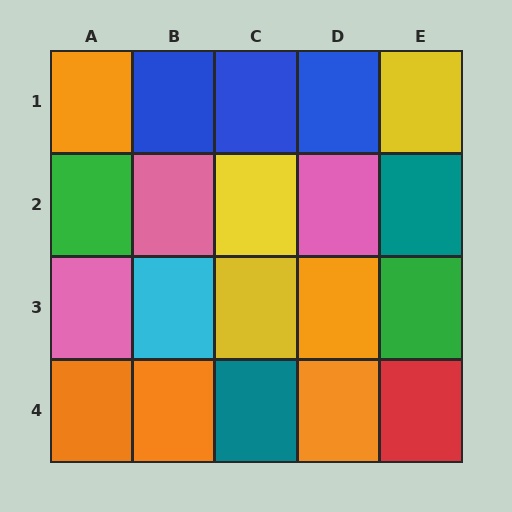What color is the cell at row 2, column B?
Pink.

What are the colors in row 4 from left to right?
Orange, orange, teal, orange, red.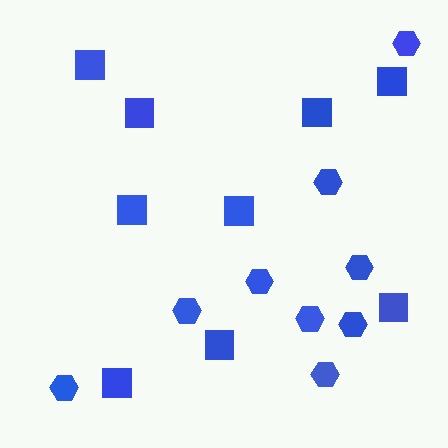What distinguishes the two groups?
There are 2 groups: one group of hexagons (9) and one group of squares (9).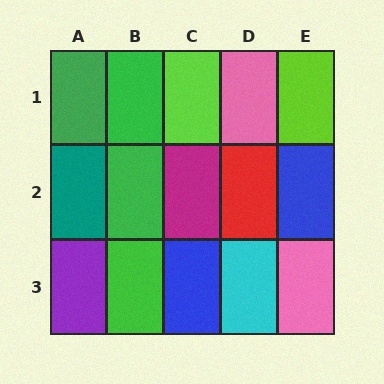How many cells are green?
4 cells are green.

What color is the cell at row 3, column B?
Green.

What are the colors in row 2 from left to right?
Teal, green, magenta, red, blue.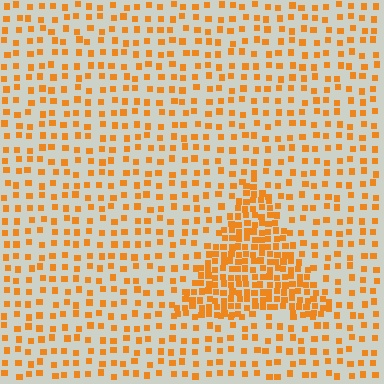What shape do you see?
I see a triangle.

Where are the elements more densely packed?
The elements are more densely packed inside the triangle boundary.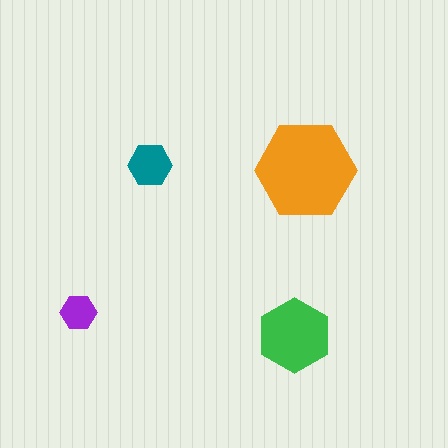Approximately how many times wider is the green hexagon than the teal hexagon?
About 1.5 times wider.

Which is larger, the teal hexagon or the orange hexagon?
The orange one.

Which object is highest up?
The teal hexagon is topmost.